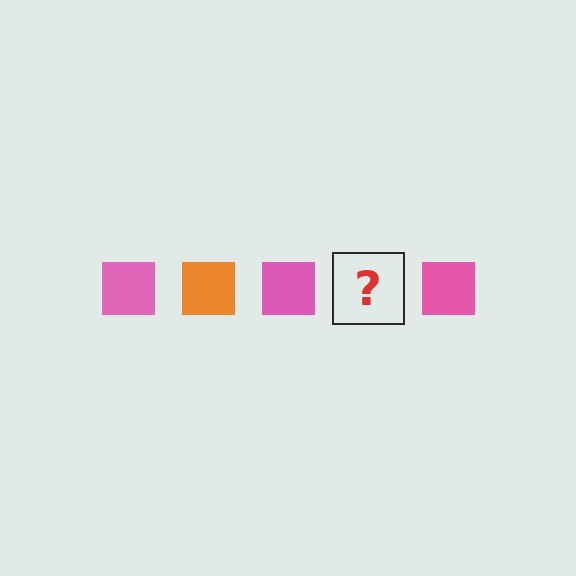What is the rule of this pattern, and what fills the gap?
The rule is that the pattern cycles through pink, orange squares. The gap should be filled with an orange square.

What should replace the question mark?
The question mark should be replaced with an orange square.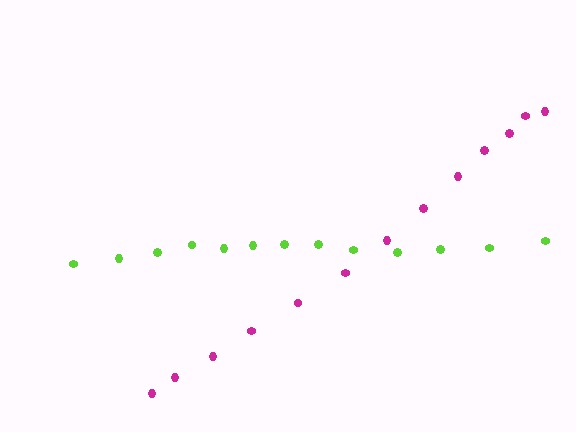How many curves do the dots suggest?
There are 2 distinct paths.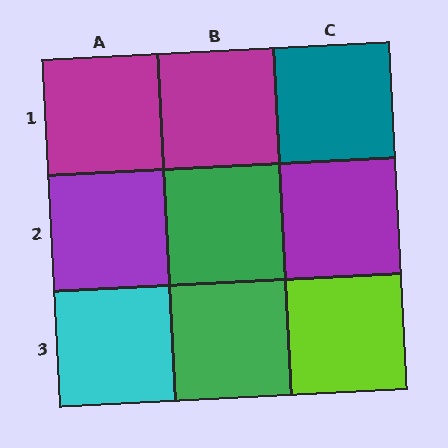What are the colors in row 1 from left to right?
Magenta, magenta, teal.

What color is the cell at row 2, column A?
Purple.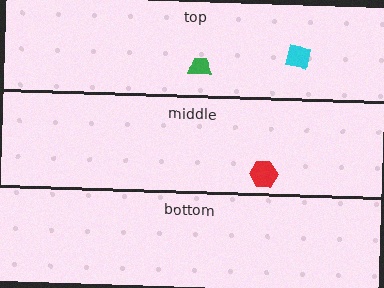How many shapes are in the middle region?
1.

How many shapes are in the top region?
2.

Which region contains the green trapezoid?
The top region.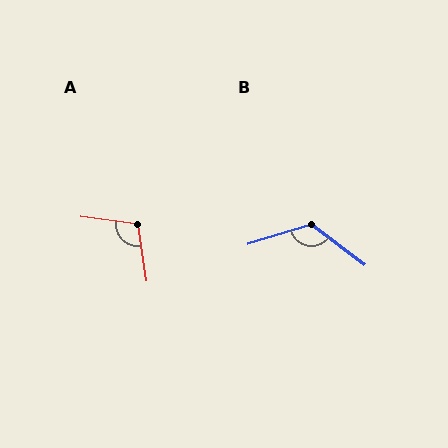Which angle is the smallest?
A, at approximately 107 degrees.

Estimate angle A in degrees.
Approximately 107 degrees.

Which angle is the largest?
B, at approximately 126 degrees.